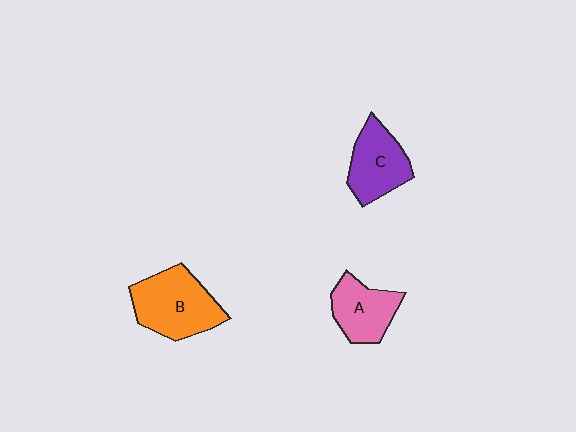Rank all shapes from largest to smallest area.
From largest to smallest: B (orange), C (purple), A (pink).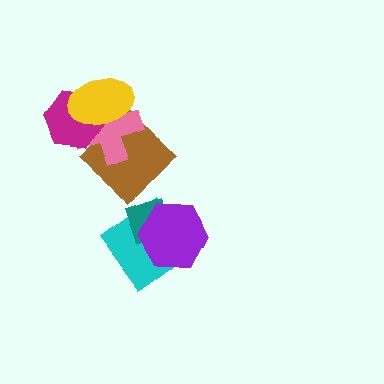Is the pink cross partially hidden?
Yes, it is partially covered by another shape.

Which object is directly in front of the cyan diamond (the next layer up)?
The teal diamond is directly in front of the cyan diamond.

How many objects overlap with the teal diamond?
2 objects overlap with the teal diamond.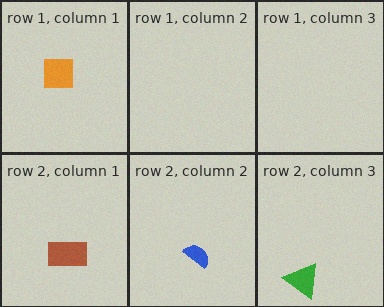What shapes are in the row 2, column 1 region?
The brown rectangle.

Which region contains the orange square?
The row 1, column 1 region.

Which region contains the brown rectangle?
The row 2, column 1 region.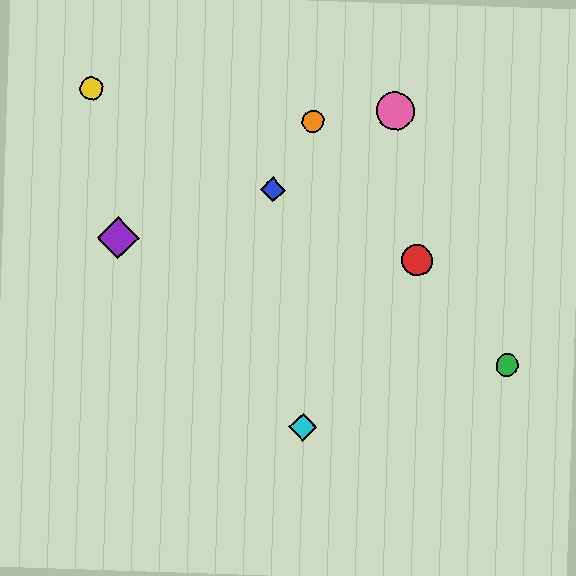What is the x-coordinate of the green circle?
The green circle is at x≈507.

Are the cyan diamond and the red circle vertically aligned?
No, the cyan diamond is at x≈303 and the red circle is at x≈417.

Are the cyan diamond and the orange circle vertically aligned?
Yes, both are at x≈303.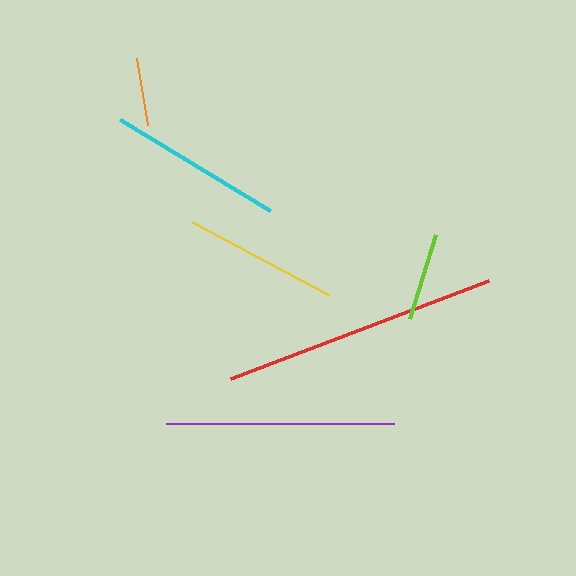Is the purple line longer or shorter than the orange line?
The purple line is longer than the orange line.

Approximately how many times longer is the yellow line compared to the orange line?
The yellow line is approximately 2.3 times the length of the orange line.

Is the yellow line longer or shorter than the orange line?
The yellow line is longer than the orange line.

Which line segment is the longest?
The red line is the longest at approximately 276 pixels.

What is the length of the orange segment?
The orange segment is approximately 67 pixels long.